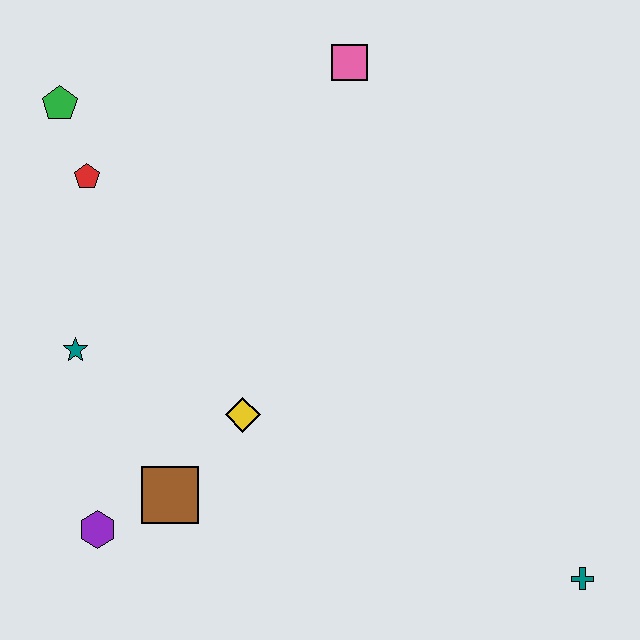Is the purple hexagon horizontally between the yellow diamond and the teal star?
Yes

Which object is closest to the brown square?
The purple hexagon is closest to the brown square.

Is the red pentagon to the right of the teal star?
Yes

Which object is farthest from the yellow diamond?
The teal cross is farthest from the yellow diamond.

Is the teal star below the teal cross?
No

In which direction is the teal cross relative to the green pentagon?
The teal cross is to the right of the green pentagon.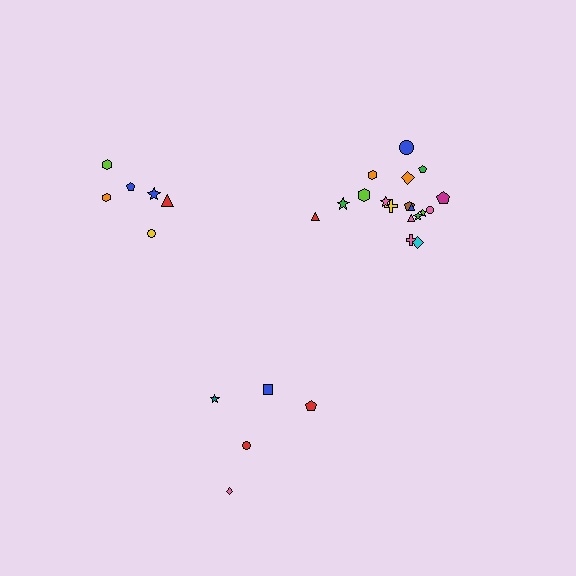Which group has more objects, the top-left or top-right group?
The top-right group.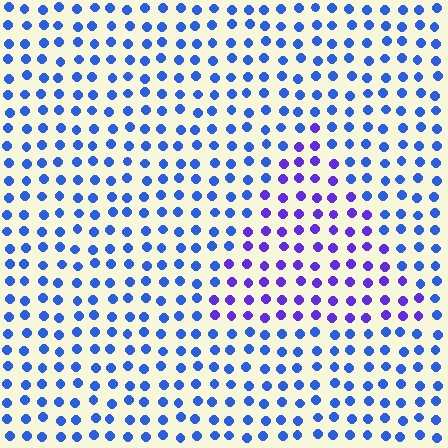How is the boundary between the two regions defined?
The boundary is defined purely by a slight shift in hue (about 36 degrees). Spacing, size, and orientation are identical on both sides.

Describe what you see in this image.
The image is filled with small blue elements in a uniform arrangement. A triangle-shaped region is visible where the elements are tinted to a slightly different hue, forming a subtle color boundary.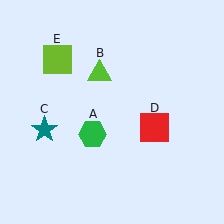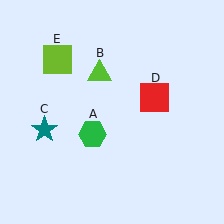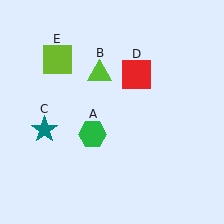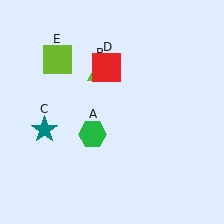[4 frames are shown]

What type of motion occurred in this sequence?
The red square (object D) rotated counterclockwise around the center of the scene.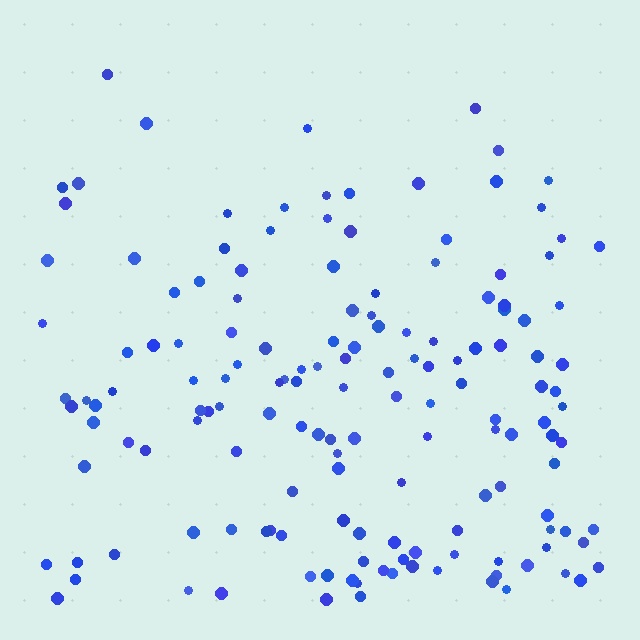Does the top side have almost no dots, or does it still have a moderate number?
Still a moderate number, just noticeably fewer than the bottom.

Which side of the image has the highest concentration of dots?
The bottom.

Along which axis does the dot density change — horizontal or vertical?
Vertical.